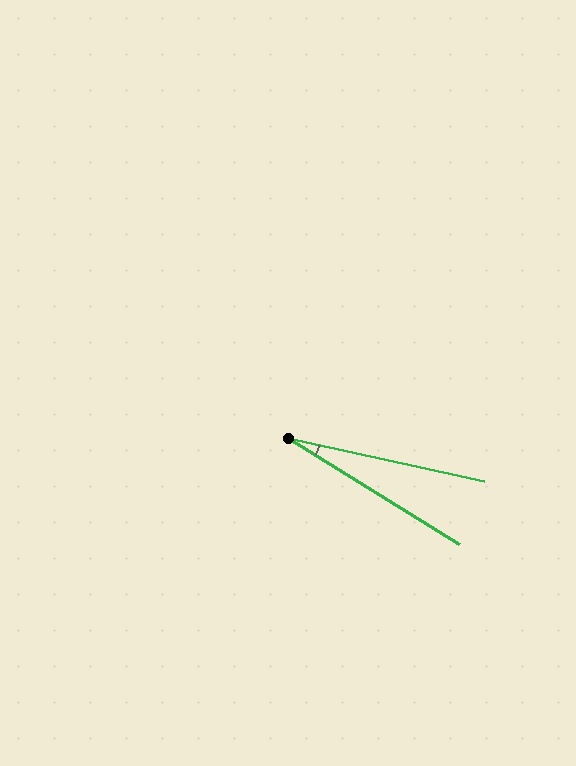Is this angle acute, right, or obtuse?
It is acute.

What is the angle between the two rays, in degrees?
Approximately 19 degrees.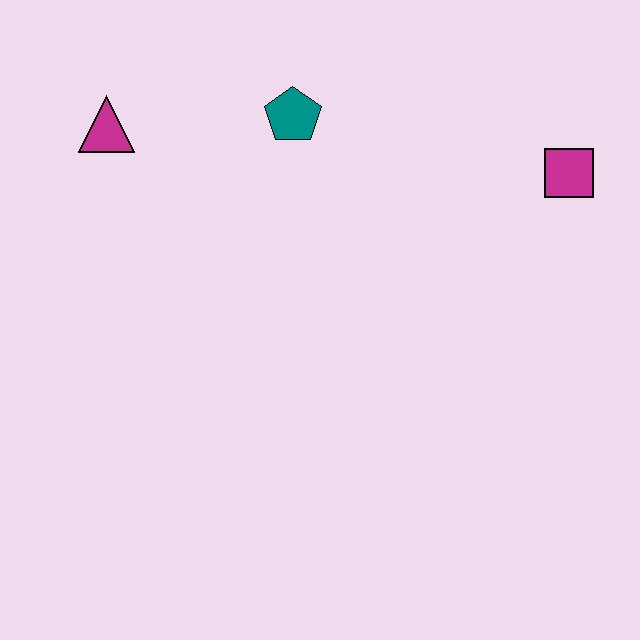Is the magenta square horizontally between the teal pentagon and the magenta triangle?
No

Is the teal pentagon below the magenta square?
No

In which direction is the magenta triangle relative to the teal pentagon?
The magenta triangle is to the left of the teal pentagon.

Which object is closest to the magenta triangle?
The teal pentagon is closest to the magenta triangle.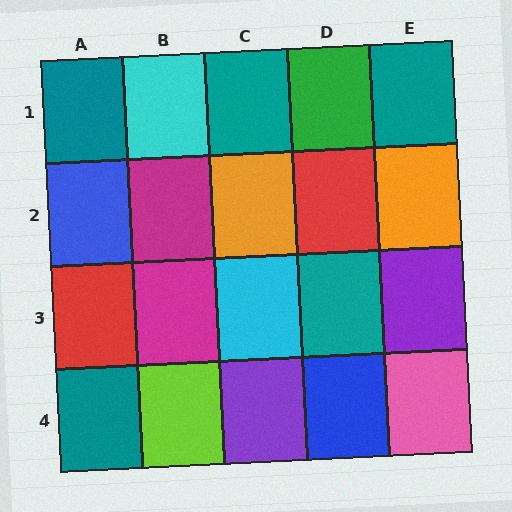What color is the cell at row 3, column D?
Teal.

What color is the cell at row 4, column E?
Pink.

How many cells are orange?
2 cells are orange.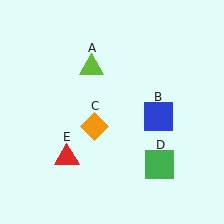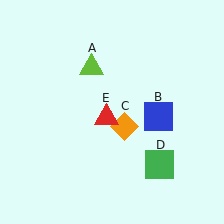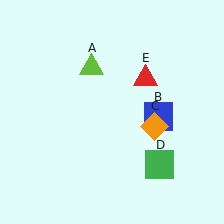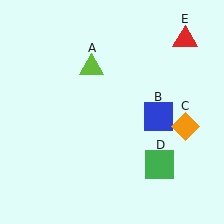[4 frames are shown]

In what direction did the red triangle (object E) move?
The red triangle (object E) moved up and to the right.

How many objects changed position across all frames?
2 objects changed position: orange diamond (object C), red triangle (object E).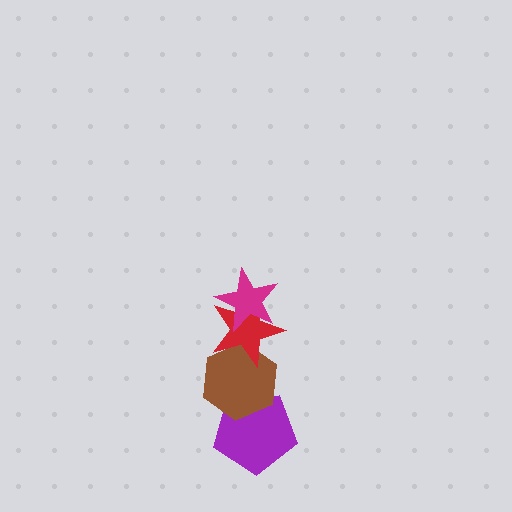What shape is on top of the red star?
The magenta star is on top of the red star.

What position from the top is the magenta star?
The magenta star is 1st from the top.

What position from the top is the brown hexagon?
The brown hexagon is 3rd from the top.